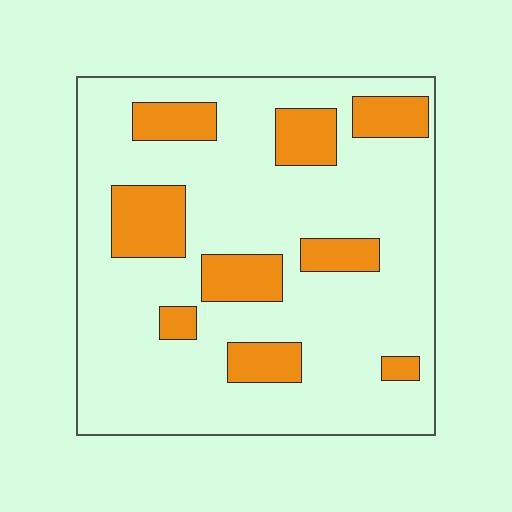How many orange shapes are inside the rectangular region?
9.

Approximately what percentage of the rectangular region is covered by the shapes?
Approximately 20%.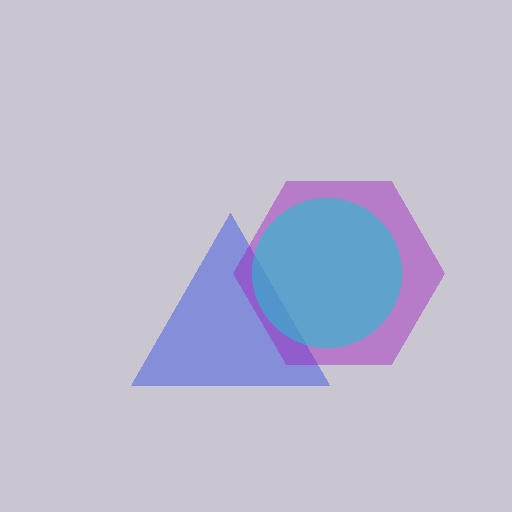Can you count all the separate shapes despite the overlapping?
Yes, there are 3 separate shapes.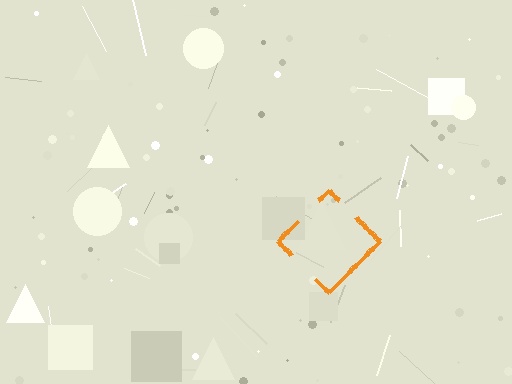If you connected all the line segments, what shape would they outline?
They would outline a diamond.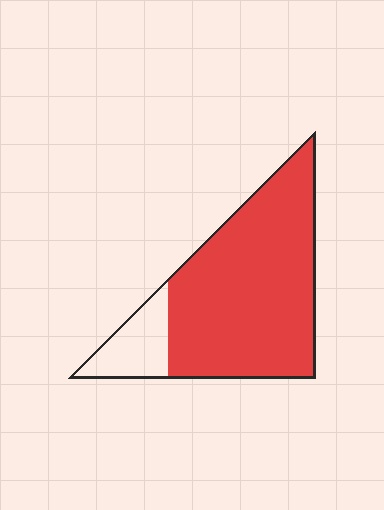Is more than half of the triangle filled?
Yes.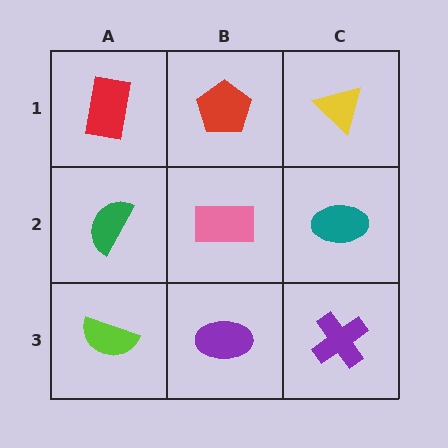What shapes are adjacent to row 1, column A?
A green semicircle (row 2, column A), a red pentagon (row 1, column B).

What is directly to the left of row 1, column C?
A red pentagon.